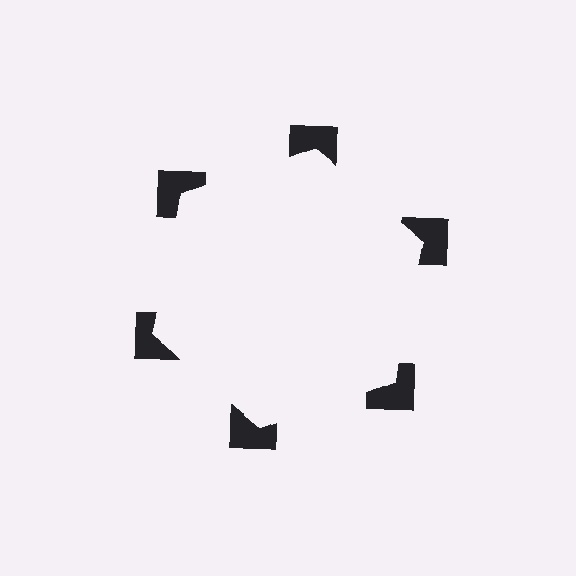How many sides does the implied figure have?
6 sides.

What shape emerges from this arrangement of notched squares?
An illusory hexagon — its edges are inferred from the aligned wedge cuts in the notched squares, not physically drawn.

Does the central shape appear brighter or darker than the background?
It typically appears slightly brighter than the background, even though no actual brightness change is drawn.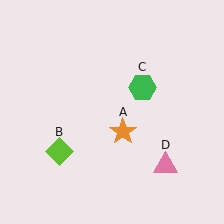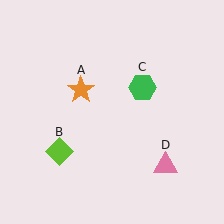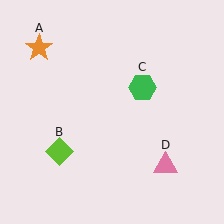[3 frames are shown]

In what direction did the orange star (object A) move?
The orange star (object A) moved up and to the left.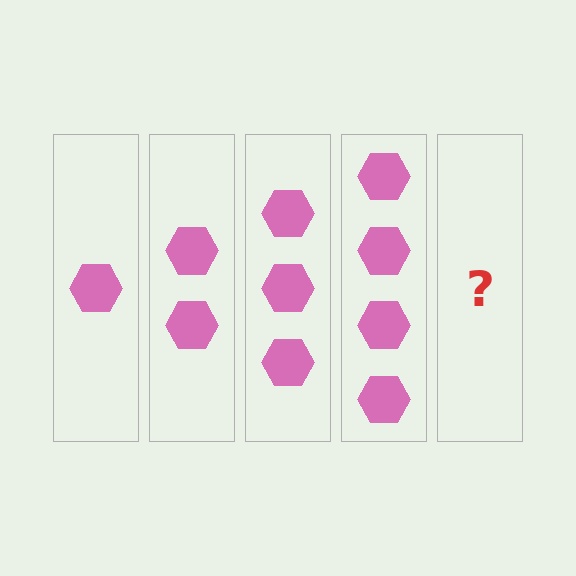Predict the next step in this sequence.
The next step is 5 hexagons.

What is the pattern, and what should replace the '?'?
The pattern is that each step adds one more hexagon. The '?' should be 5 hexagons.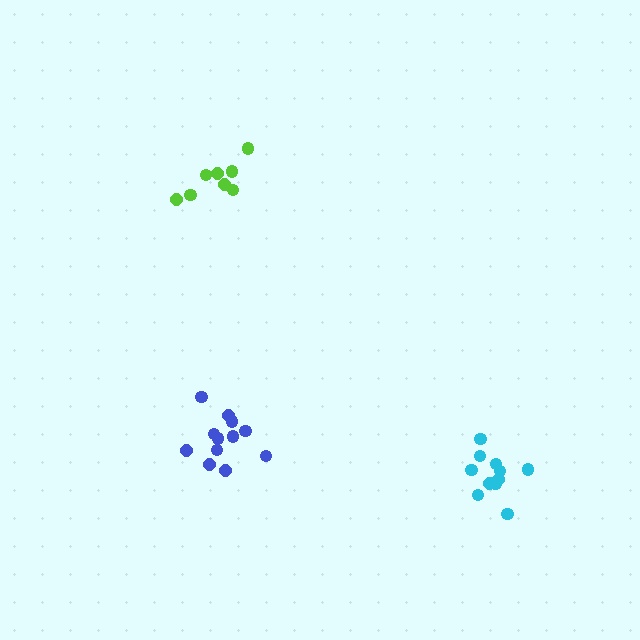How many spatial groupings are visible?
There are 3 spatial groupings.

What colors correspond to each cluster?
The clusters are colored: blue, cyan, lime.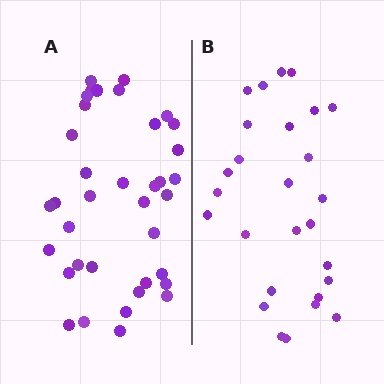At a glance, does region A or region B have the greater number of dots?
Region A (the left region) has more dots.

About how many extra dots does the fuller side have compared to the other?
Region A has roughly 10 or so more dots than region B.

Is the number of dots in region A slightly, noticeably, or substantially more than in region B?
Region A has noticeably more, but not dramatically so. The ratio is roughly 1.4 to 1.